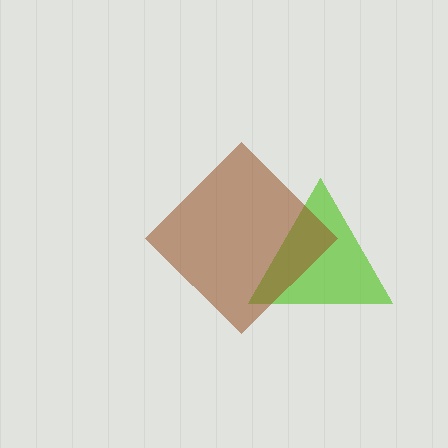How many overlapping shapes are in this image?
There are 2 overlapping shapes in the image.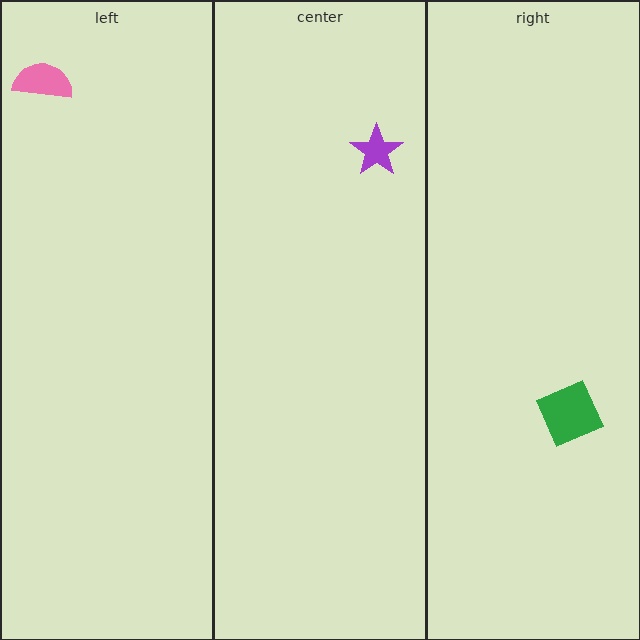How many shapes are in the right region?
1.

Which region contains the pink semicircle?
The left region.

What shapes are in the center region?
The purple star.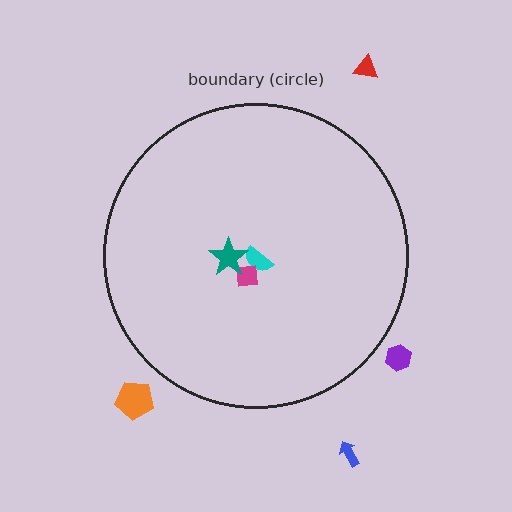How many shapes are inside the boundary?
3 inside, 4 outside.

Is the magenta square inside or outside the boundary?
Inside.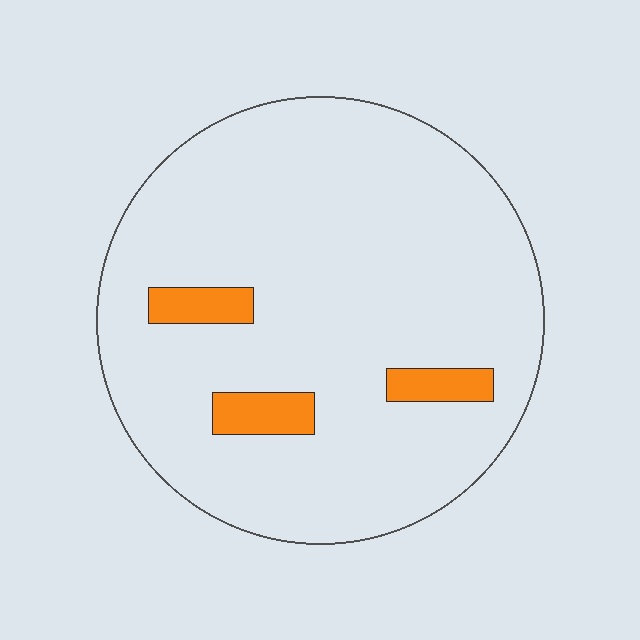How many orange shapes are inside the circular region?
3.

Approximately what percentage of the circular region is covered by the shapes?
Approximately 10%.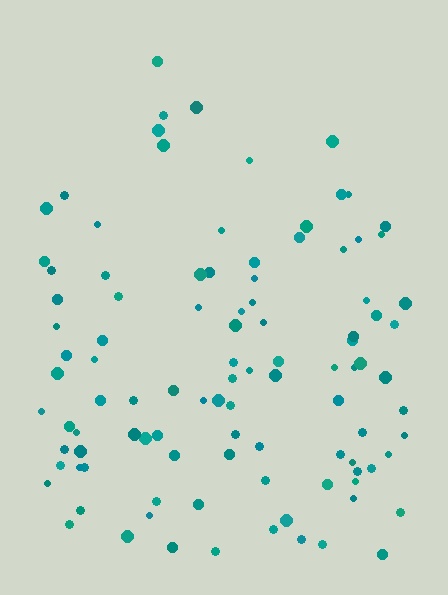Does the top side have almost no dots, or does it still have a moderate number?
Still a moderate number, just noticeably fewer than the bottom.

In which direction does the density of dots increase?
From top to bottom, with the bottom side densest.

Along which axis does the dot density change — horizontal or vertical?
Vertical.